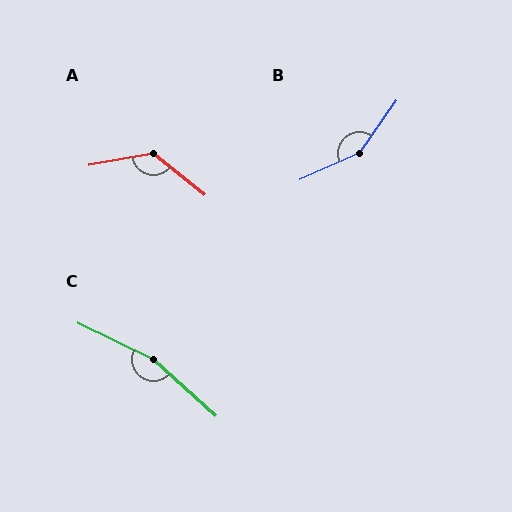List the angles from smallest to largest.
A (131°), B (149°), C (164°).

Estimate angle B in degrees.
Approximately 149 degrees.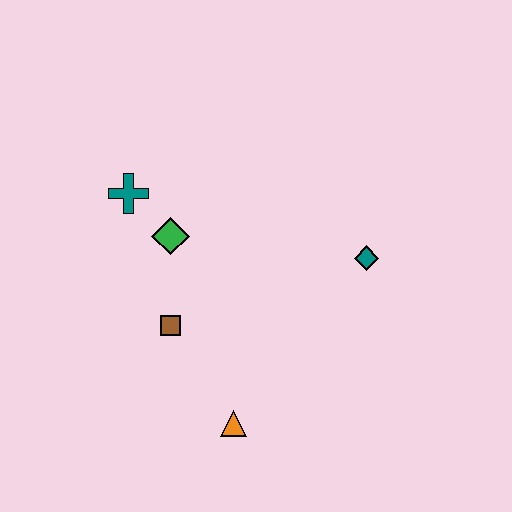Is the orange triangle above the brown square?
No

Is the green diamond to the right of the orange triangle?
No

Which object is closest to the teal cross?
The green diamond is closest to the teal cross.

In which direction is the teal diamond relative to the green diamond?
The teal diamond is to the right of the green diamond.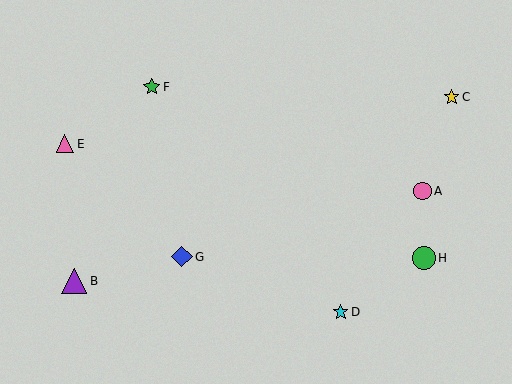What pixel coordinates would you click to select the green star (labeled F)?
Click at (152, 87) to select the green star F.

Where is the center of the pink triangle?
The center of the pink triangle is at (65, 144).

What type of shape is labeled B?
Shape B is a purple triangle.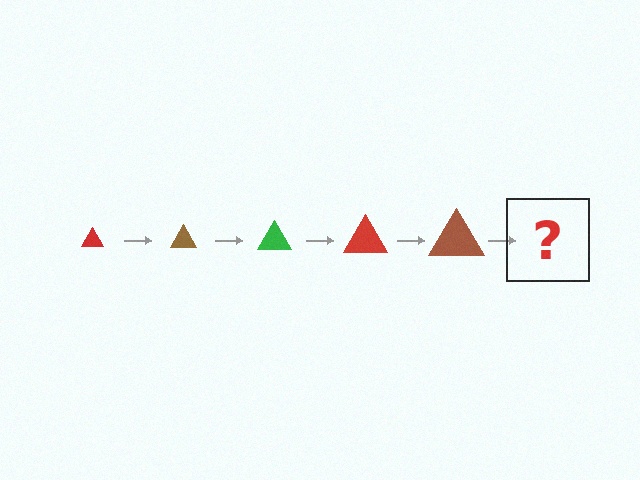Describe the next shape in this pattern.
It should be a green triangle, larger than the previous one.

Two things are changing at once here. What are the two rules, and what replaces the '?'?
The two rules are that the triangle grows larger each step and the color cycles through red, brown, and green. The '?' should be a green triangle, larger than the previous one.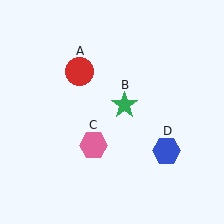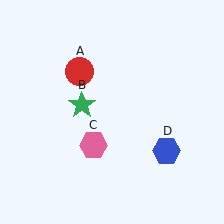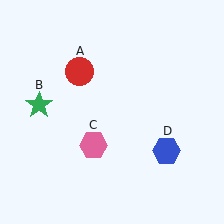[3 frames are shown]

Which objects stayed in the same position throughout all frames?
Red circle (object A) and pink hexagon (object C) and blue hexagon (object D) remained stationary.